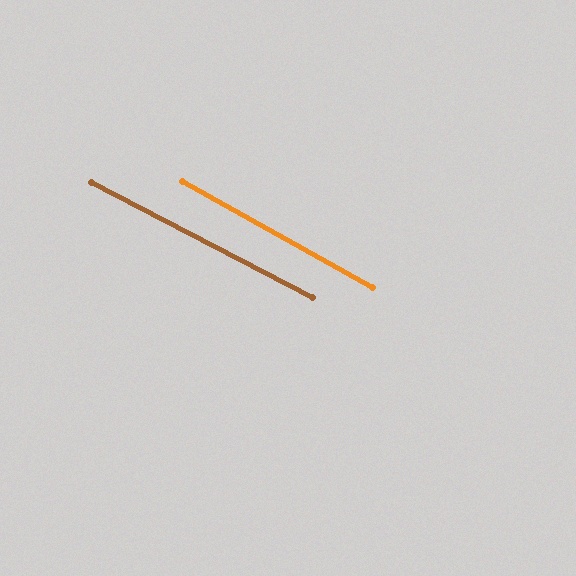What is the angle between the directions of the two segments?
Approximately 2 degrees.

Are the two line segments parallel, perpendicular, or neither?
Parallel — their directions differ by only 1.5°.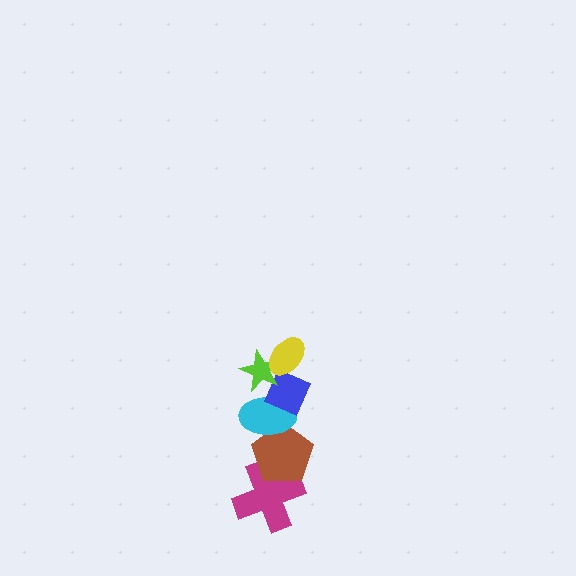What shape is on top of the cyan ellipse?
The blue diamond is on top of the cyan ellipse.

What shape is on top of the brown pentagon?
The cyan ellipse is on top of the brown pentagon.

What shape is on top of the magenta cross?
The brown pentagon is on top of the magenta cross.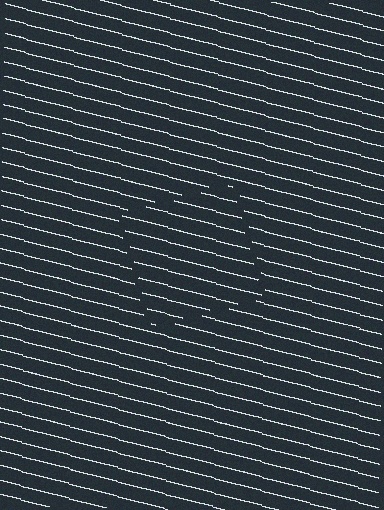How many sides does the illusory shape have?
4 sides — the line-ends trace a square.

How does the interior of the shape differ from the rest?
The interior of the shape contains the same grating, shifted by half a period — the contour is defined by the phase discontinuity where line-ends from the inner and outer gratings abut.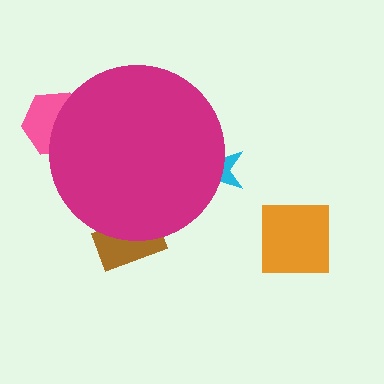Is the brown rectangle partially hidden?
Yes, the brown rectangle is partially hidden behind the magenta circle.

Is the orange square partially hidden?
No, the orange square is fully visible.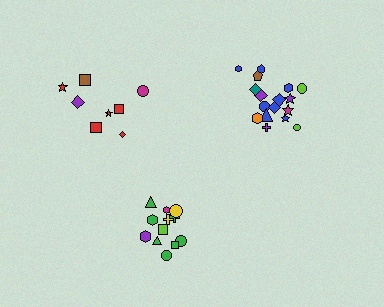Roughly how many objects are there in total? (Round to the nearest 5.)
Roughly 40 objects in total.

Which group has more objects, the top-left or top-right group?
The top-right group.